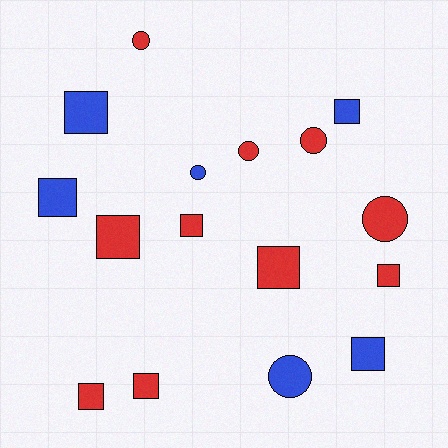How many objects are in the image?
There are 16 objects.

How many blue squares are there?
There are 4 blue squares.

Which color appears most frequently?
Red, with 10 objects.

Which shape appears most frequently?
Square, with 10 objects.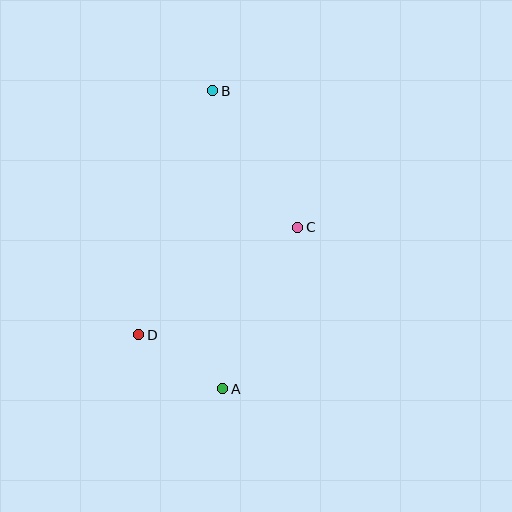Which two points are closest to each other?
Points A and D are closest to each other.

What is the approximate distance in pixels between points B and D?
The distance between B and D is approximately 255 pixels.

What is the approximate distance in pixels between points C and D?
The distance between C and D is approximately 192 pixels.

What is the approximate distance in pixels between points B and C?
The distance between B and C is approximately 161 pixels.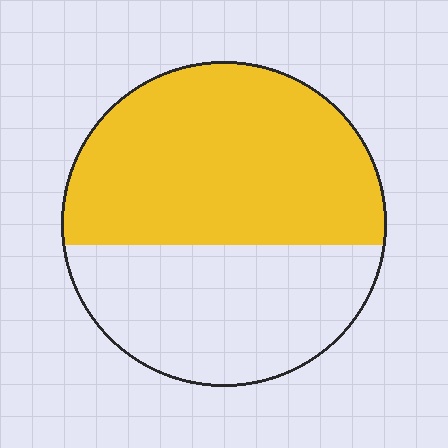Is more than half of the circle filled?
Yes.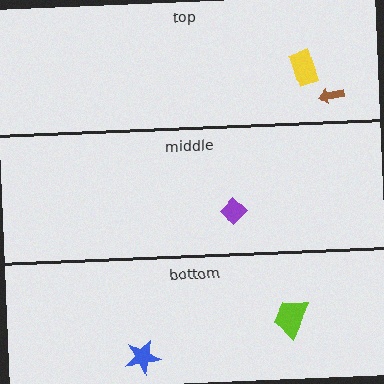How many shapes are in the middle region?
1.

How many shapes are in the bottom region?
2.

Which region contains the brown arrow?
The top region.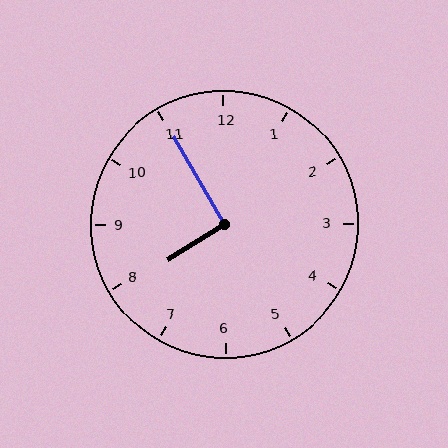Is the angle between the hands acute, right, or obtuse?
It is right.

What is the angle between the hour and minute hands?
Approximately 92 degrees.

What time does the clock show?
7:55.